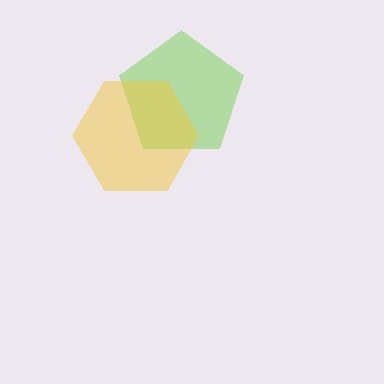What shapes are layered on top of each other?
The layered shapes are: a lime pentagon, a yellow hexagon.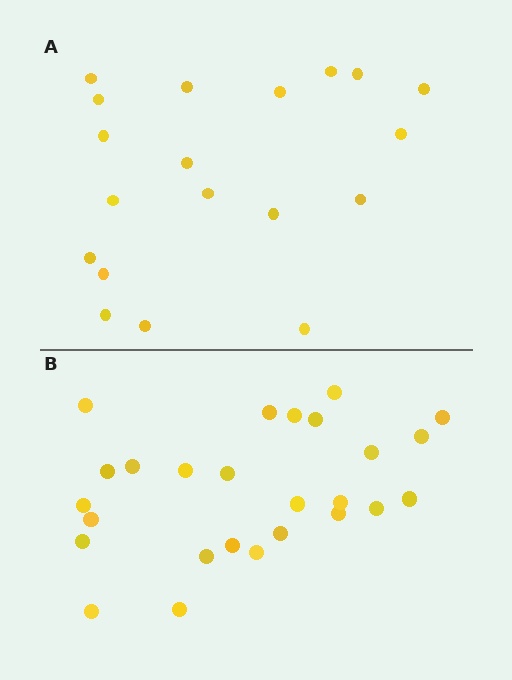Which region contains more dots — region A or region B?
Region B (the bottom region) has more dots.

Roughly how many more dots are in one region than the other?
Region B has roughly 8 or so more dots than region A.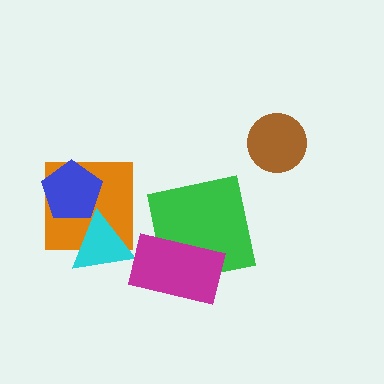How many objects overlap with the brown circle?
0 objects overlap with the brown circle.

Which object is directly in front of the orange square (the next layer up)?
The blue pentagon is directly in front of the orange square.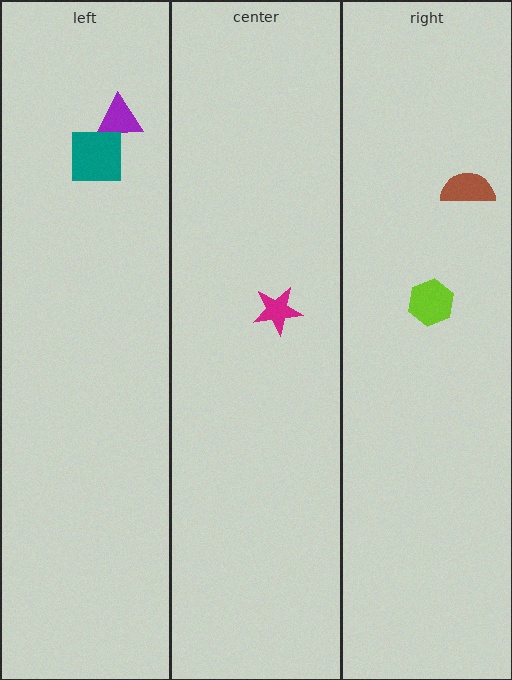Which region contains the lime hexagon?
The right region.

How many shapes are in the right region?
2.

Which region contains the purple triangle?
The left region.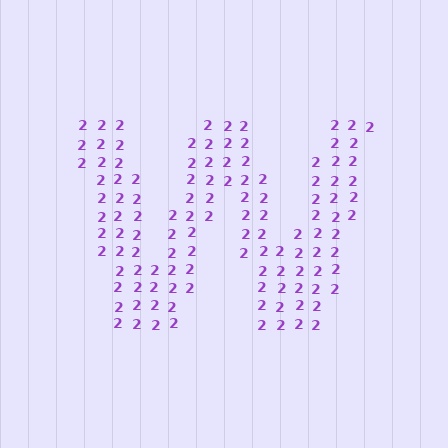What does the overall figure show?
The overall figure shows the letter W.